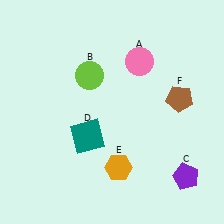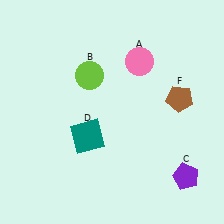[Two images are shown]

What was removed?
The orange hexagon (E) was removed in Image 2.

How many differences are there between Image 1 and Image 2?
There is 1 difference between the two images.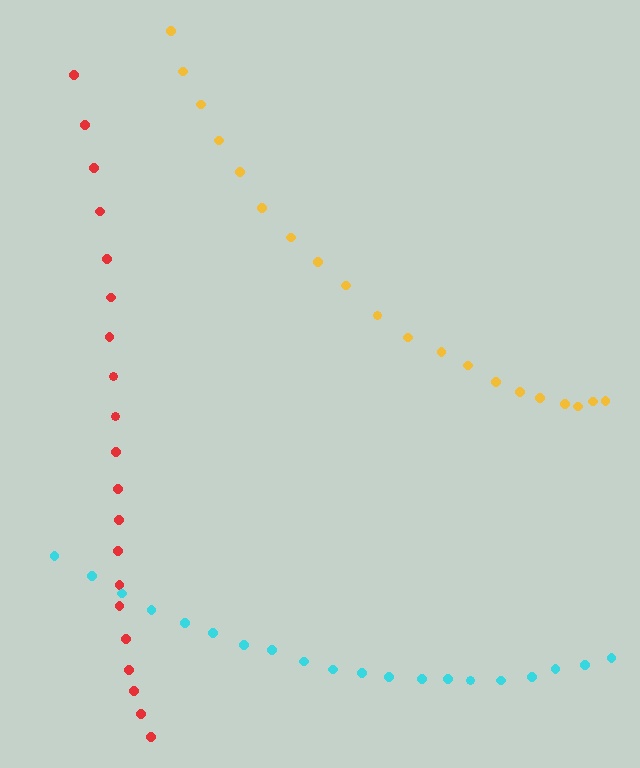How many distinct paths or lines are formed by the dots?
There are 3 distinct paths.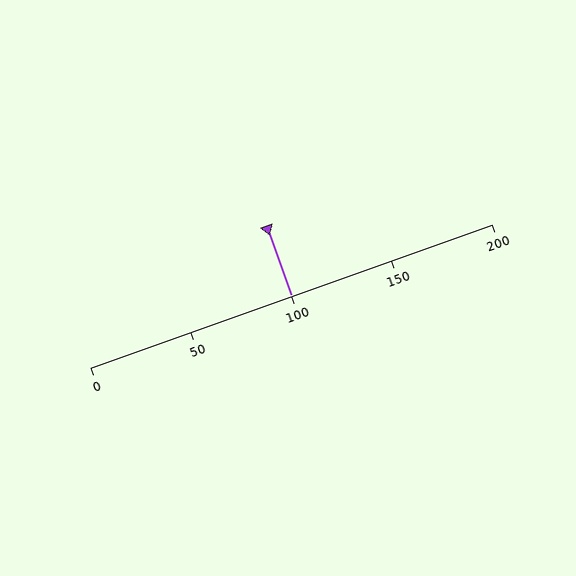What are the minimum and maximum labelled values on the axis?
The axis runs from 0 to 200.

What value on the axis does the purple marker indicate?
The marker indicates approximately 100.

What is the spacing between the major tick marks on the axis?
The major ticks are spaced 50 apart.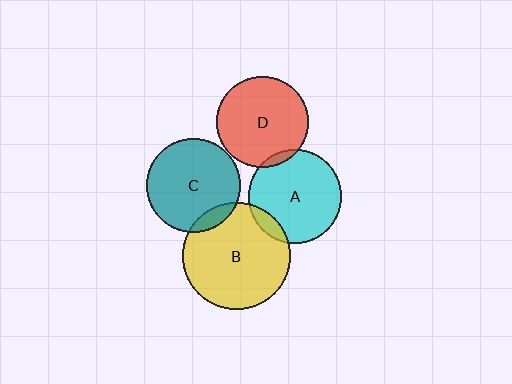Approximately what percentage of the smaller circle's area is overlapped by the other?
Approximately 10%.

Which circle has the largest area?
Circle B (yellow).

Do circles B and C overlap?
Yes.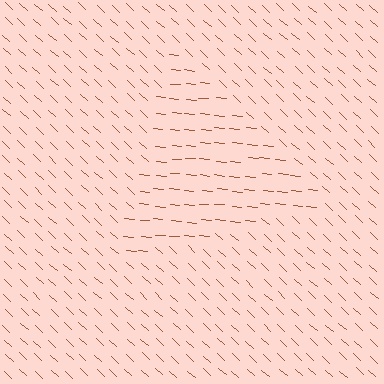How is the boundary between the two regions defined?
The boundary is defined purely by a change in line orientation (approximately 36 degrees difference). All lines are the same color and thickness.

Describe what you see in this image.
The image is filled with small brown line segments. A triangle region in the image has lines oriented differently from the surrounding lines, creating a visible texture boundary.